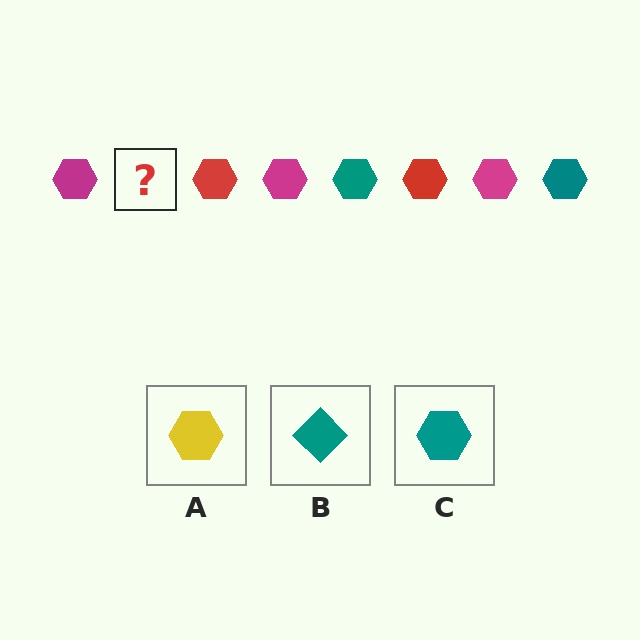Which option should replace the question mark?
Option C.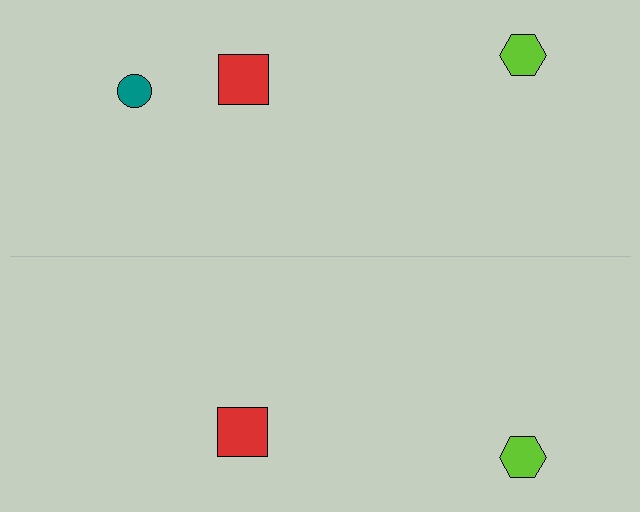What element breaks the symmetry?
A teal circle is missing from the bottom side.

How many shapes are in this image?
There are 5 shapes in this image.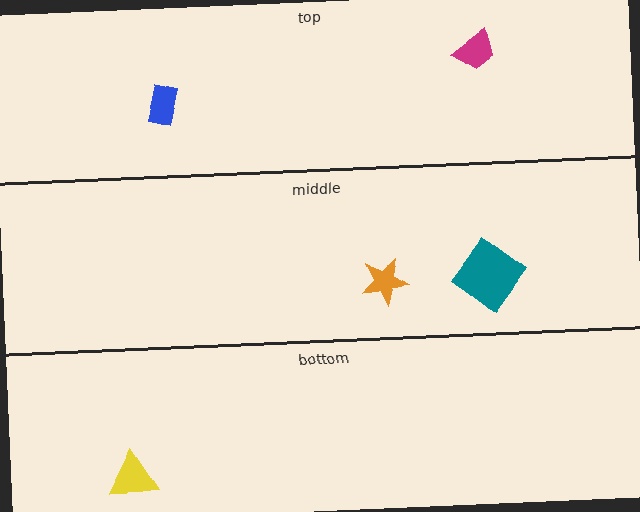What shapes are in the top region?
The magenta trapezoid, the blue rectangle.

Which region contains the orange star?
The middle region.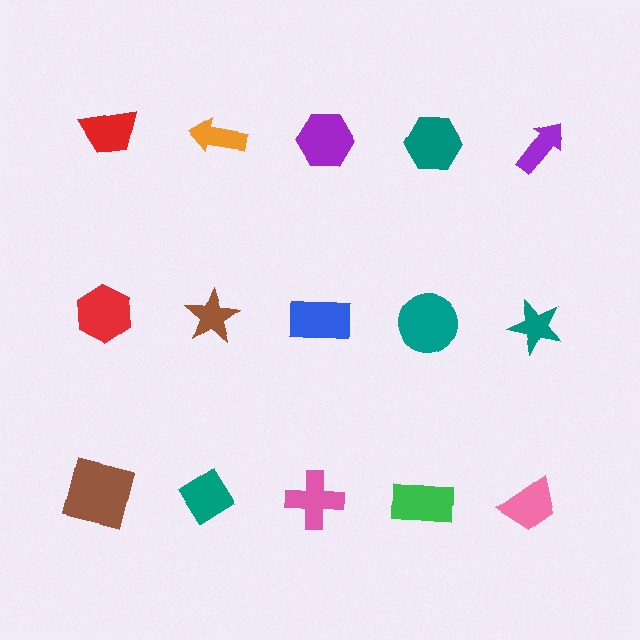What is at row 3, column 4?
A green rectangle.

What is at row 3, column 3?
A pink cross.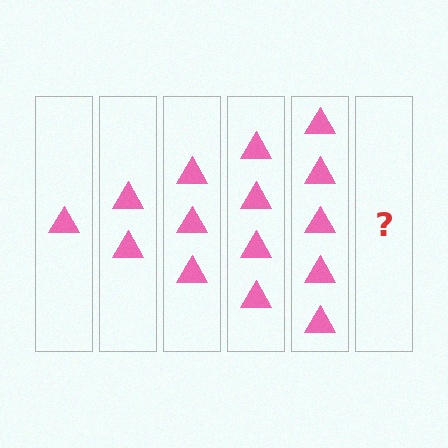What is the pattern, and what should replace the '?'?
The pattern is that each step adds one more triangle. The '?' should be 6 triangles.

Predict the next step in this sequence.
The next step is 6 triangles.